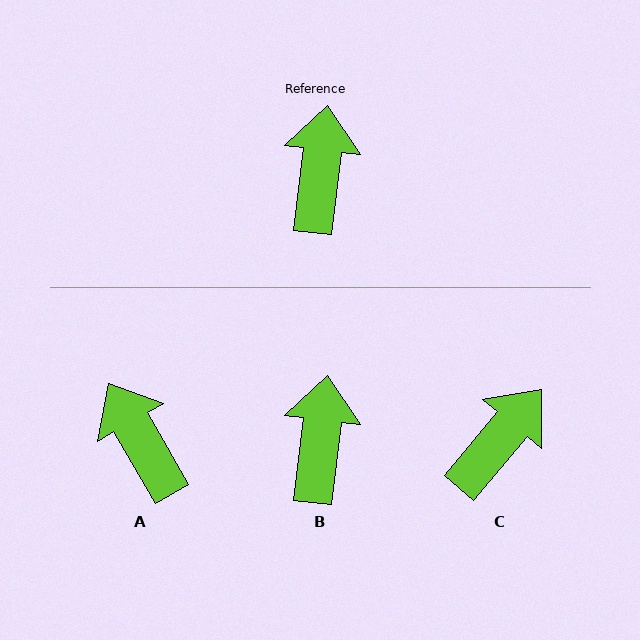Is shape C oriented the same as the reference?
No, it is off by about 33 degrees.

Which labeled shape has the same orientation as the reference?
B.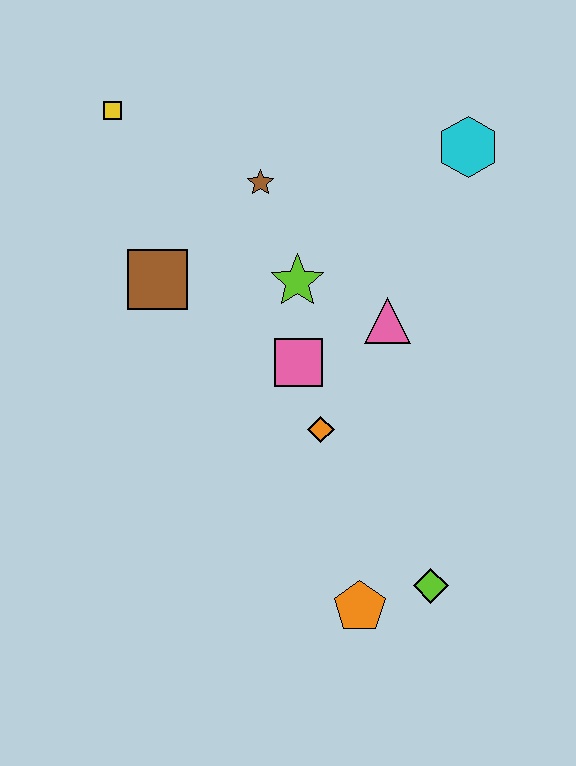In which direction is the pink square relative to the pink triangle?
The pink square is to the left of the pink triangle.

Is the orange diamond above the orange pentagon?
Yes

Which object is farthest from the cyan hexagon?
The orange pentagon is farthest from the cyan hexagon.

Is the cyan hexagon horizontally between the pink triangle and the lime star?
No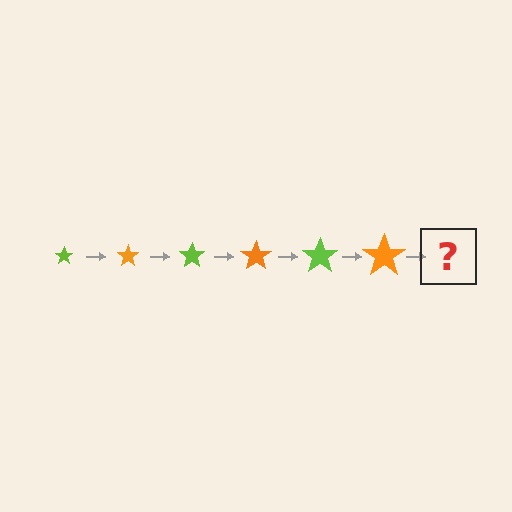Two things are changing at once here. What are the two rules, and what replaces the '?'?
The two rules are that the star grows larger each step and the color cycles through lime and orange. The '?' should be a lime star, larger than the previous one.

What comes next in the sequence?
The next element should be a lime star, larger than the previous one.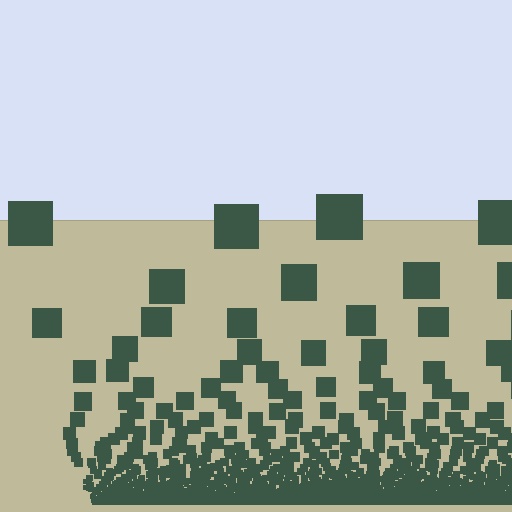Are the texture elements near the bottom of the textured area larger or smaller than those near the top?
Smaller. The gradient is inverted — elements near the bottom are smaller and denser.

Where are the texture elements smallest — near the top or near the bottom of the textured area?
Near the bottom.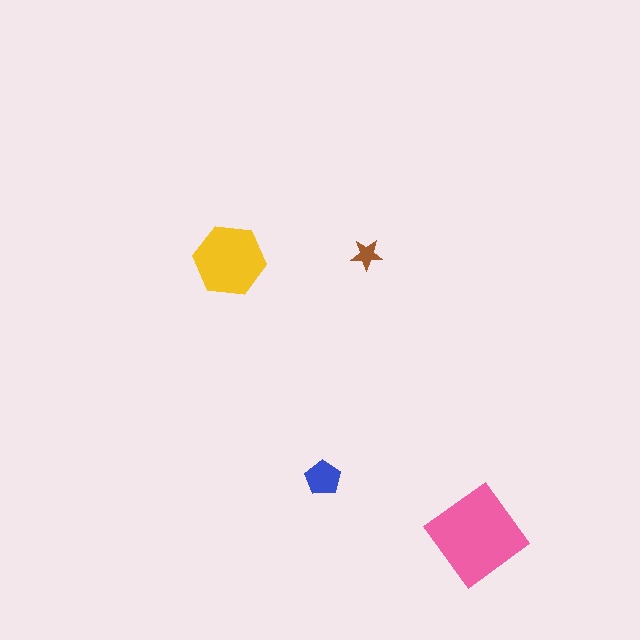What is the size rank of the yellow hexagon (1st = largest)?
2nd.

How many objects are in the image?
There are 4 objects in the image.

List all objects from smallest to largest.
The brown star, the blue pentagon, the yellow hexagon, the pink diamond.